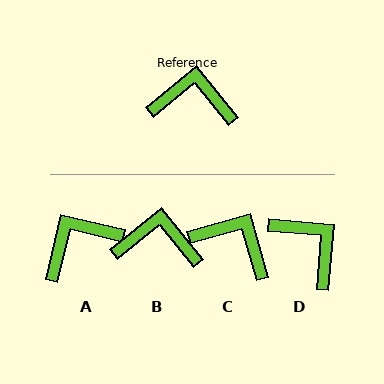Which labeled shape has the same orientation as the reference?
B.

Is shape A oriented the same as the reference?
No, it is off by about 38 degrees.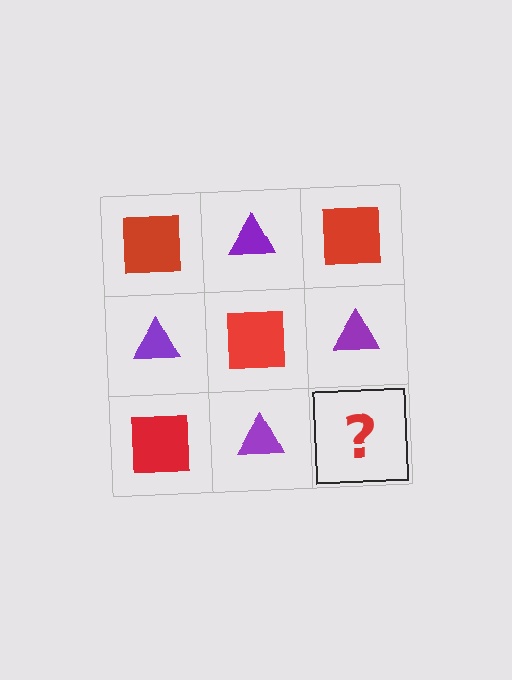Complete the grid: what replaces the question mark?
The question mark should be replaced with a red square.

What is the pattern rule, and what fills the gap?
The rule is that it alternates red square and purple triangle in a checkerboard pattern. The gap should be filled with a red square.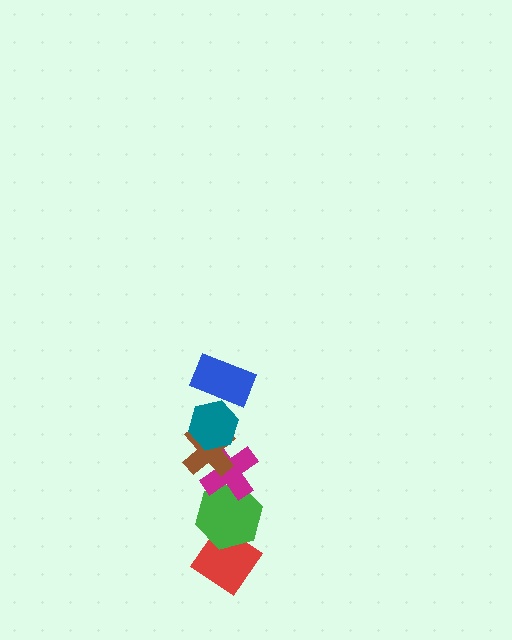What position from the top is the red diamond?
The red diamond is 6th from the top.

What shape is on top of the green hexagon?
The magenta cross is on top of the green hexagon.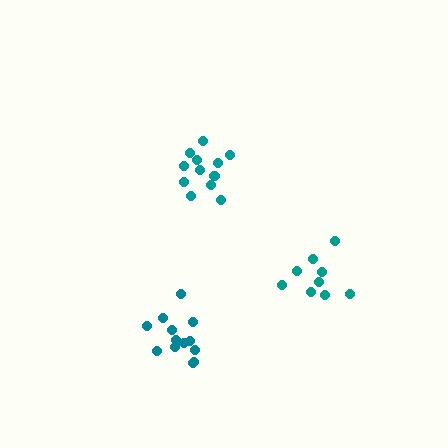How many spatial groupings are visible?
There are 3 spatial groupings.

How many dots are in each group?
Group 1: 12 dots, Group 2: 9 dots, Group 3: 13 dots (34 total).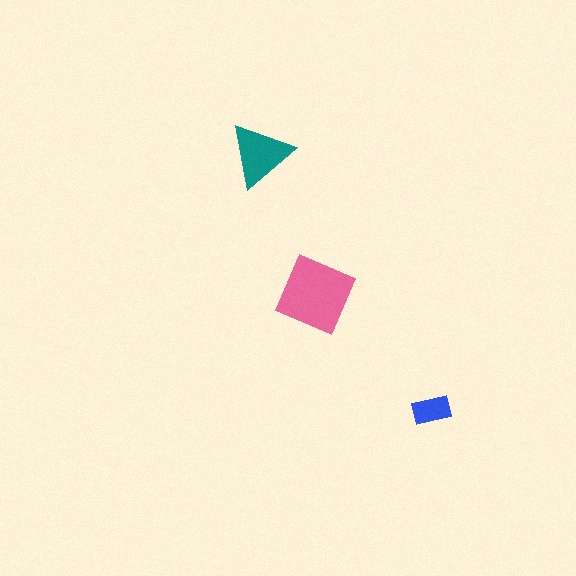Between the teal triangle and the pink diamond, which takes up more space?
The pink diamond.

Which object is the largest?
The pink diamond.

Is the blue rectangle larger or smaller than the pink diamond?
Smaller.